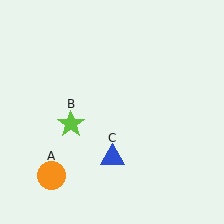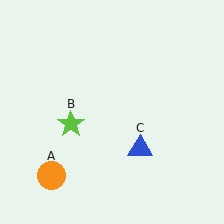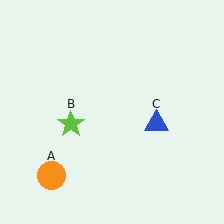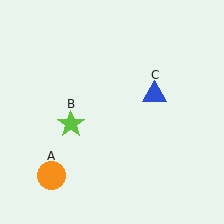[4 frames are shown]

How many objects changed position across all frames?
1 object changed position: blue triangle (object C).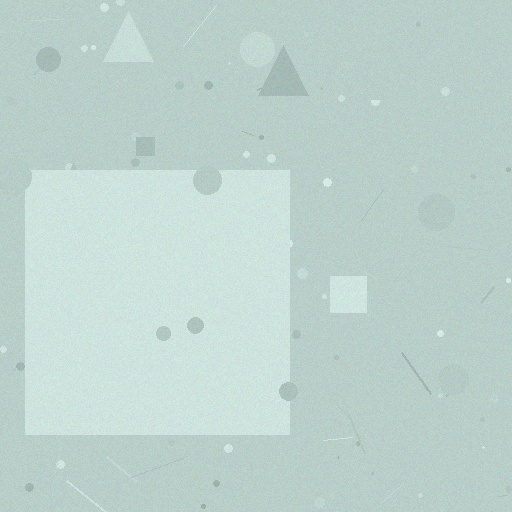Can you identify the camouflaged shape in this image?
The camouflaged shape is a square.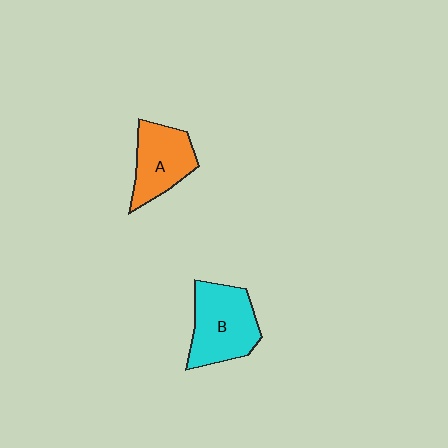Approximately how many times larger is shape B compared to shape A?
Approximately 1.3 times.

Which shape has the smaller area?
Shape A (orange).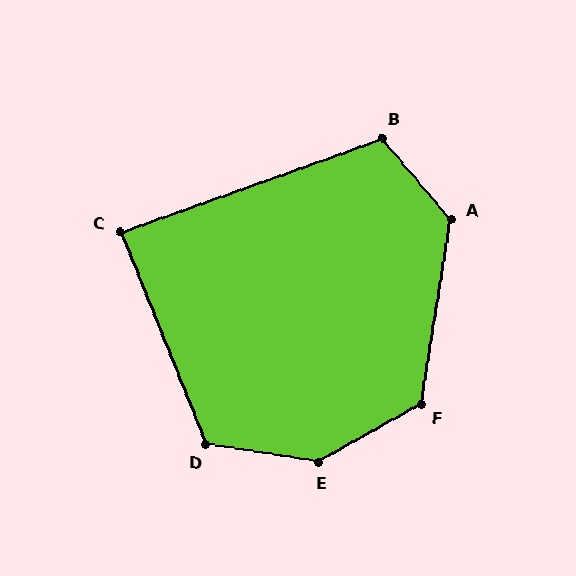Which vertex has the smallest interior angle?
C, at approximately 88 degrees.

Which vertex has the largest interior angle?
E, at approximately 142 degrees.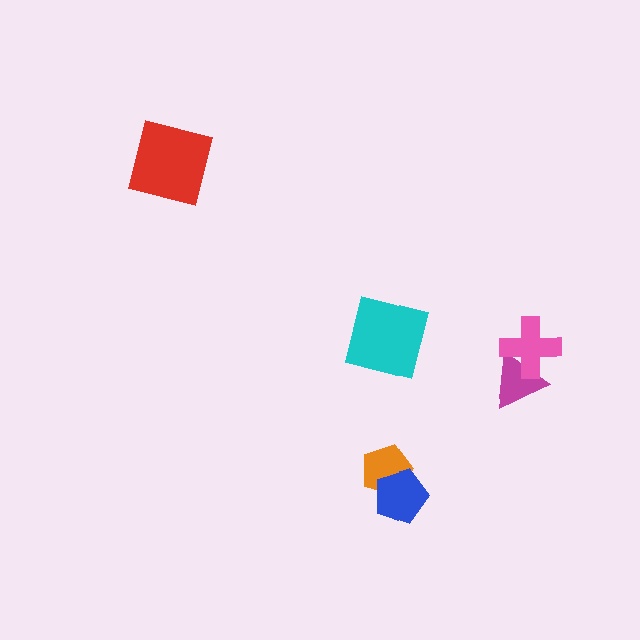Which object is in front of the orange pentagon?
The blue pentagon is in front of the orange pentagon.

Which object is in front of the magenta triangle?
The pink cross is in front of the magenta triangle.